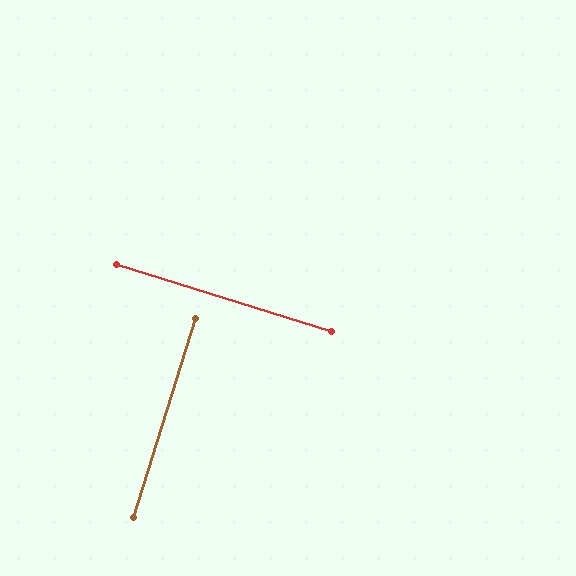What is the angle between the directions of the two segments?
Approximately 90 degrees.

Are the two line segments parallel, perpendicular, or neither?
Perpendicular — they meet at approximately 90°.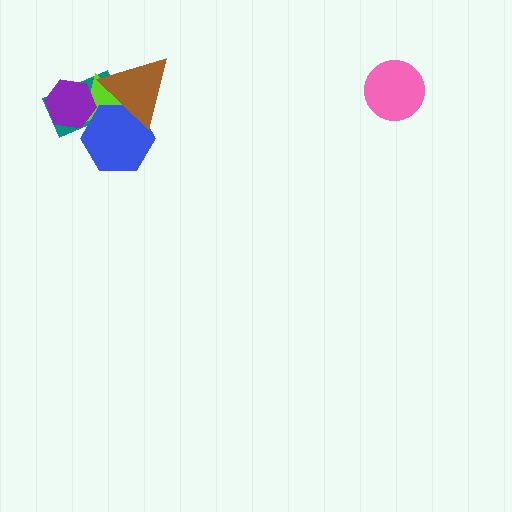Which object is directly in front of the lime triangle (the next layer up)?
The purple hexagon is directly in front of the lime triangle.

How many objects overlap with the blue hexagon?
3 objects overlap with the blue hexagon.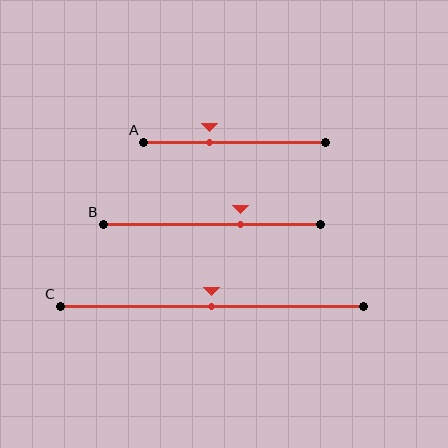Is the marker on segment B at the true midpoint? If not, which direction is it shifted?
No, the marker on segment B is shifted to the right by about 13% of the segment length.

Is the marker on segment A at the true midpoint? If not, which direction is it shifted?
No, the marker on segment A is shifted to the left by about 14% of the segment length.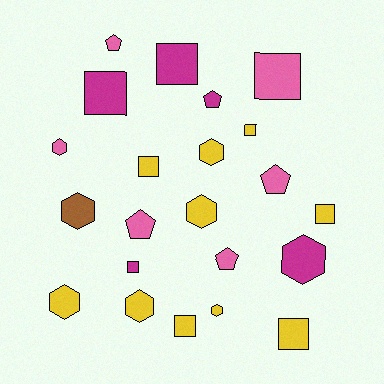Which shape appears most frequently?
Square, with 9 objects.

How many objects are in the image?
There are 22 objects.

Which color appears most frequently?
Yellow, with 10 objects.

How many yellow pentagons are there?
There are no yellow pentagons.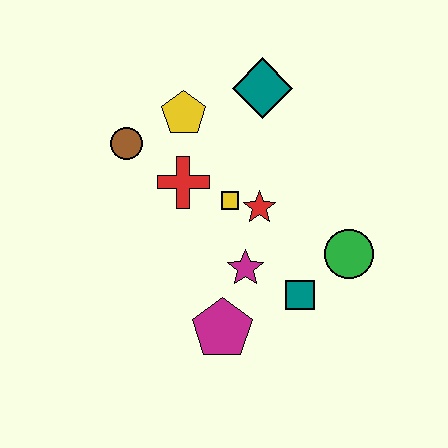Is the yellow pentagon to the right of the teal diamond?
No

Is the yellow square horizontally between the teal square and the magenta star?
No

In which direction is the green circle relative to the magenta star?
The green circle is to the right of the magenta star.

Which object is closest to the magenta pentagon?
The magenta star is closest to the magenta pentagon.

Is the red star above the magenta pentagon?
Yes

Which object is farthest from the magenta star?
The teal diamond is farthest from the magenta star.